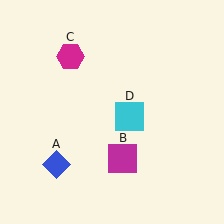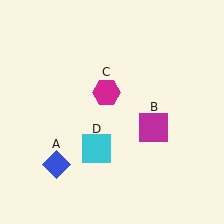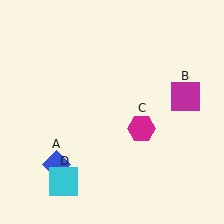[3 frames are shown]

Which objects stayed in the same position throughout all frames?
Blue diamond (object A) remained stationary.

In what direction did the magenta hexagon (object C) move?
The magenta hexagon (object C) moved down and to the right.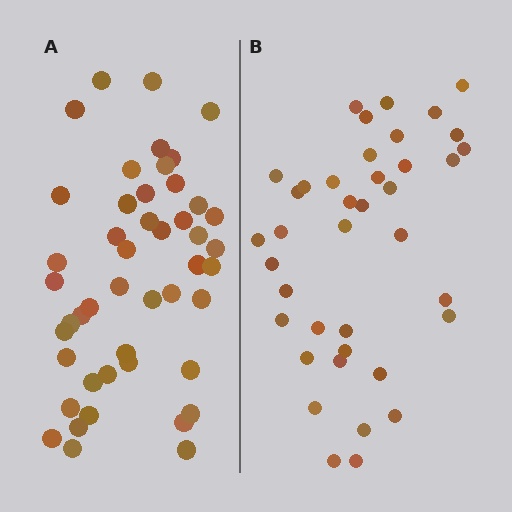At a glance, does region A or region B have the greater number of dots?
Region A (the left region) has more dots.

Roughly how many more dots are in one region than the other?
Region A has roughly 8 or so more dots than region B.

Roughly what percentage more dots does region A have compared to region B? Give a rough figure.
About 20% more.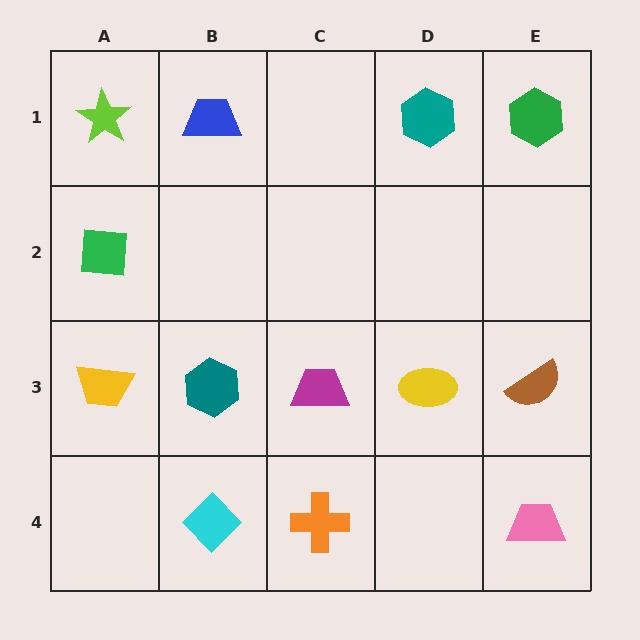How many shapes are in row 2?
1 shape.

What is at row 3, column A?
A yellow trapezoid.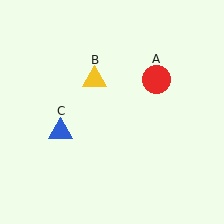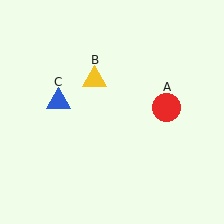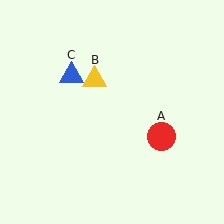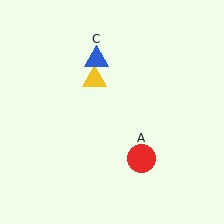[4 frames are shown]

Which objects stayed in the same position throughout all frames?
Yellow triangle (object B) remained stationary.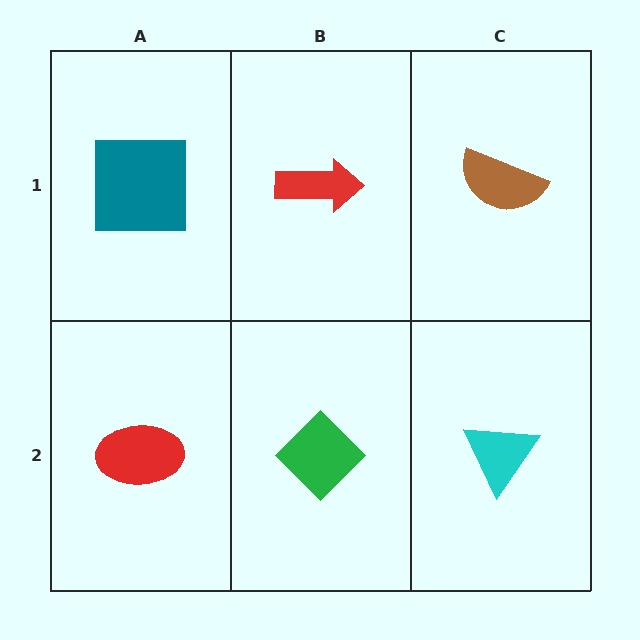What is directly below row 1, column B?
A green diamond.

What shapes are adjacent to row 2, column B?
A red arrow (row 1, column B), a red ellipse (row 2, column A), a cyan triangle (row 2, column C).